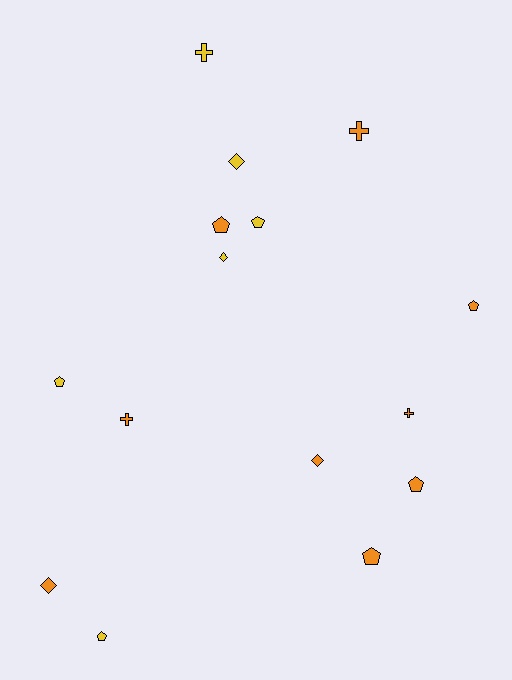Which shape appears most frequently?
Pentagon, with 7 objects.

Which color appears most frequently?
Orange, with 9 objects.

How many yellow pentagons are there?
There are 3 yellow pentagons.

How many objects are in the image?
There are 15 objects.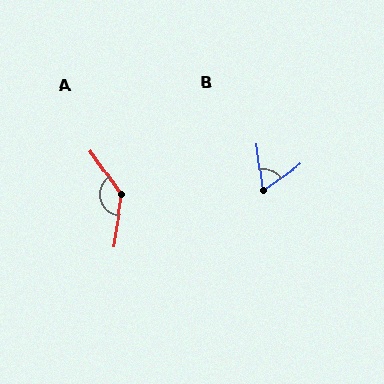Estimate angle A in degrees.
Approximately 137 degrees.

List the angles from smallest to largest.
B (62°), A (137°).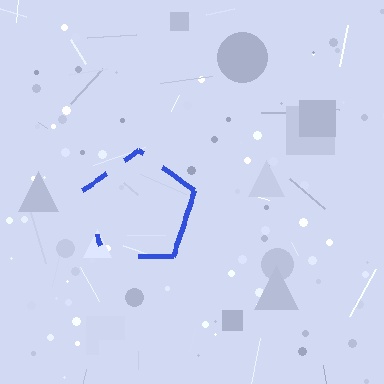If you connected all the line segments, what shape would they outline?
They would outline a pentagon.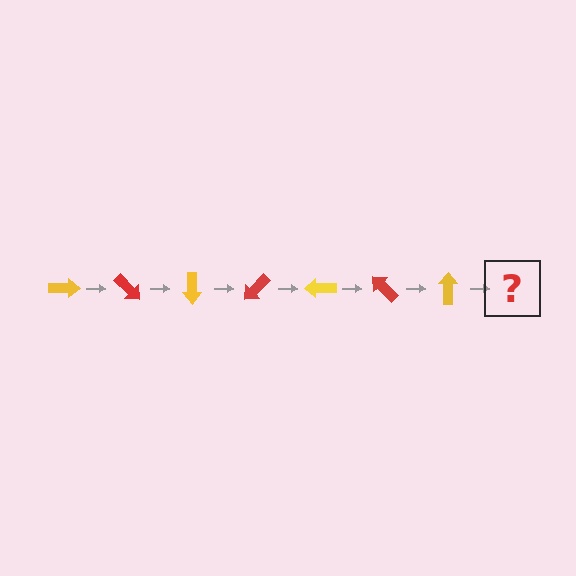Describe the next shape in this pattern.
It should be a red arrow, rotated 315 degrees from the start.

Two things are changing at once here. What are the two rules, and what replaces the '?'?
The two rules are that it rotates 45 degrees each step and the color cycles through yellow and red. The '?' should be a red arrow, rotated 315 degrees from the start.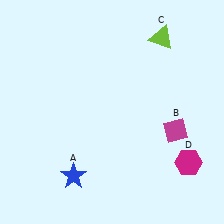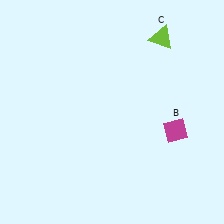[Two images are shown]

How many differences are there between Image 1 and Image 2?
There are 2 differences between the two images.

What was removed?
The blue star (A), the magenta hexagon (D) were removed in Image 2.